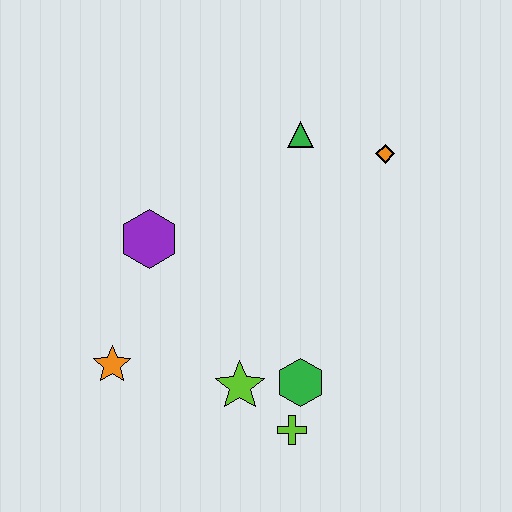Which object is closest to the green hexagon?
The lime cross is closest to the green hexagon.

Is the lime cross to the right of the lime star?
Yes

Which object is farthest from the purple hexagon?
The orange diamond is farthest from the purple hexagon.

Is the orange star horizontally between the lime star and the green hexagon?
No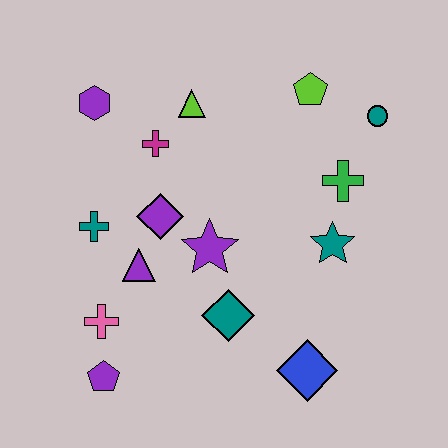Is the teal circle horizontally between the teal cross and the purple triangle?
No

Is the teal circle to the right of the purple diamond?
Yes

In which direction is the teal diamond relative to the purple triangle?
The teal diamond is to the right of the purple triangle.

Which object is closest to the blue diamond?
The teal diamond is closest to the blue diamond.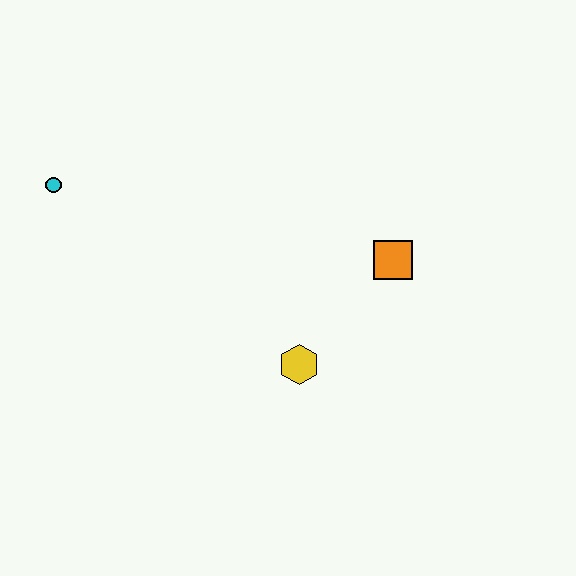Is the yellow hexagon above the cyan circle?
No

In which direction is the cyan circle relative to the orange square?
The cyan circle is to the left of the orange square.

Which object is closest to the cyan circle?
The yellow hexagon is closest to the cyan circle.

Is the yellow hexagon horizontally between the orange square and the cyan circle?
Yes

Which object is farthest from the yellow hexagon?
The cyan circle is farthest from the yellow hexagon.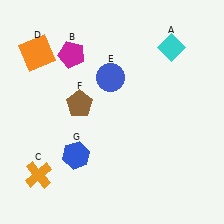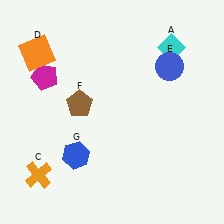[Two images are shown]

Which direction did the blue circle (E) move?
The blue circle (E) moved right.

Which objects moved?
The objects that moved are: the magenta pentagon (B), the blue circle (E).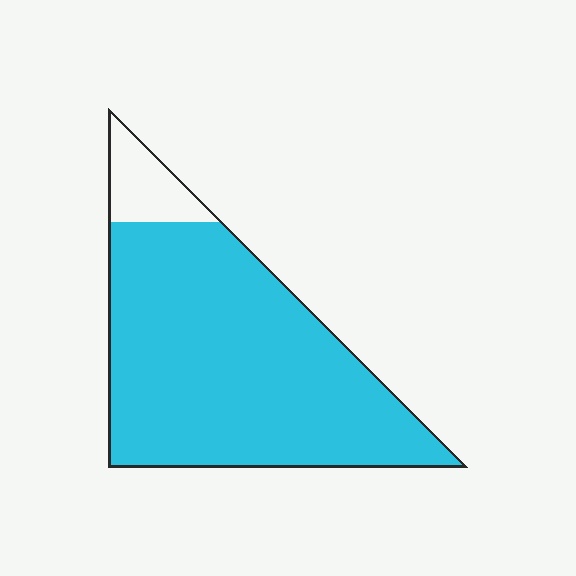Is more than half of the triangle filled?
Yes.